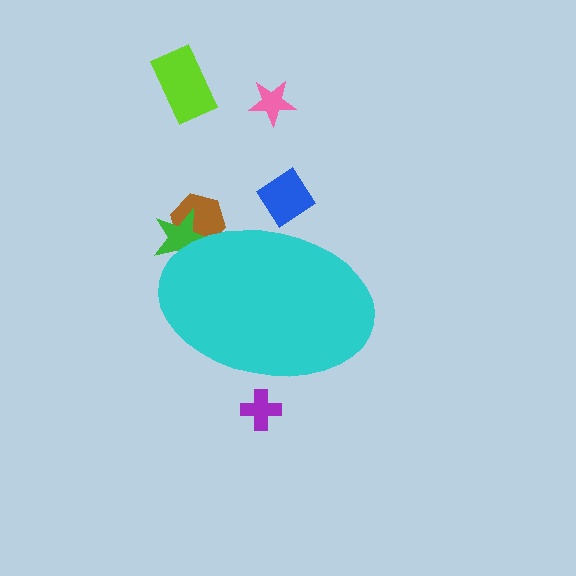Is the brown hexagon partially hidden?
Yes, the brown hexagon is partially hidden behind the cyan ellipse.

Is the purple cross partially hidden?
Yes, the purple cross is partially hidden behind the cyan ellipse.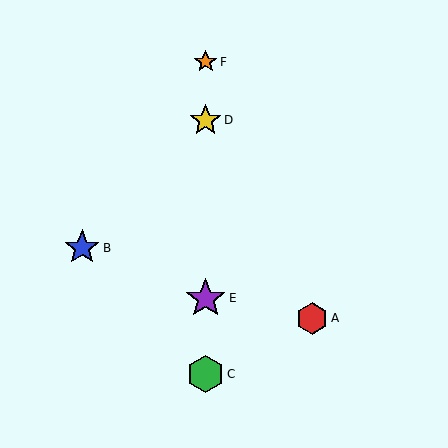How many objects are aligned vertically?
4 objects (C, D, E, F) are aligned vertically.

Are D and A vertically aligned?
No, D is at x≈206 and A is at x≈312.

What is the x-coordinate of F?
Object F is at x≈206.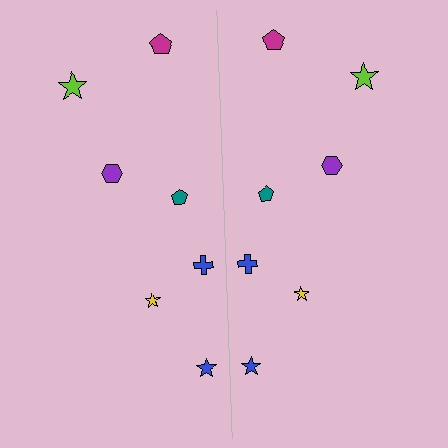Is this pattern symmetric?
Yes, this pattern has bilateral (reflection) symmetry.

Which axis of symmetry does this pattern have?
The pattern has a vertical axis of symmetry running through the center of the image.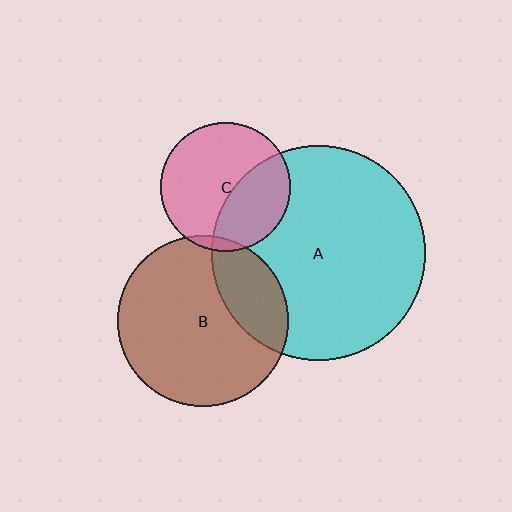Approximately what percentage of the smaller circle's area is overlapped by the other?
Approximately 5%.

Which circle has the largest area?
Circle A (cyan).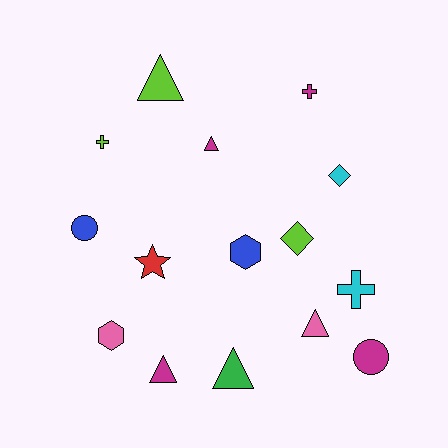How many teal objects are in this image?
There are no teal objects.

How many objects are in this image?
There are 15 objects.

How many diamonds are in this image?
There are 2 diamonds.